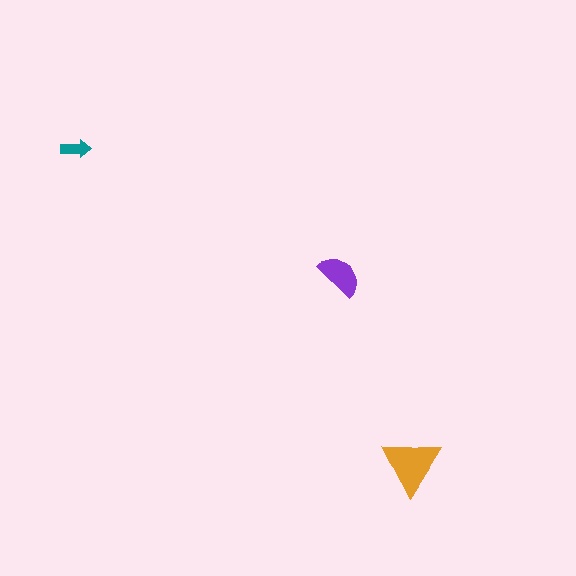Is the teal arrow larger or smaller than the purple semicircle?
Smaller.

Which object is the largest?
The orange triangle.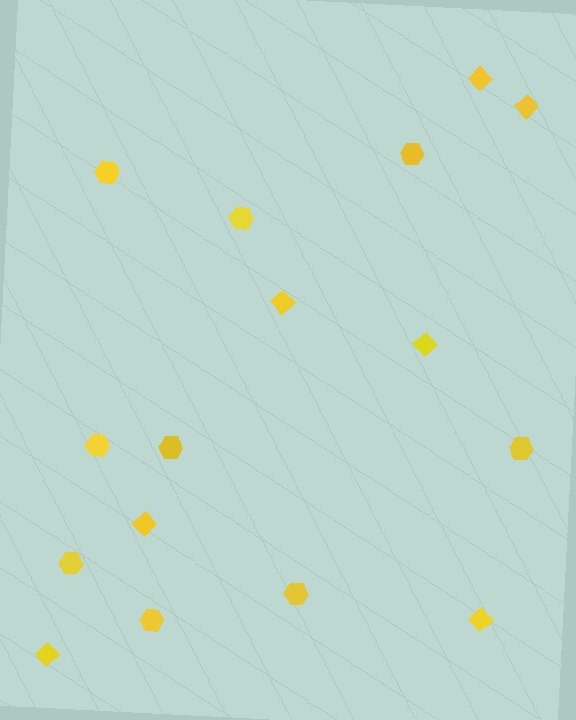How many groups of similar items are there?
There are 2 groups: one group of hexagons (9) and one group of diamonds (7).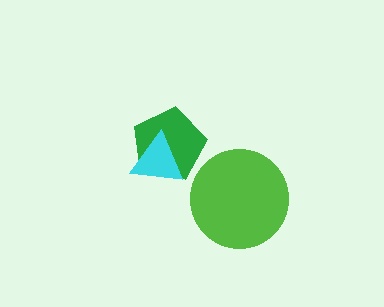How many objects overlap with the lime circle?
0 objects overlap with the lime circle.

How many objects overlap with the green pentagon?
1 object overlaps with the green pentagon.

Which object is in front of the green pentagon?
The cyan triangle is in front of the green pentagon.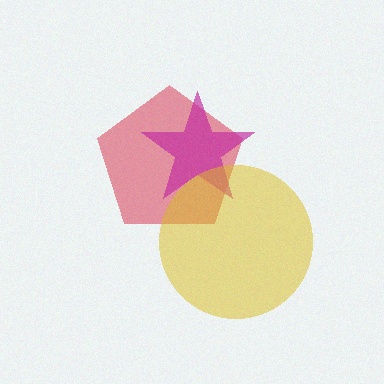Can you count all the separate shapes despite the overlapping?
Yes, there are 3 separate shapes.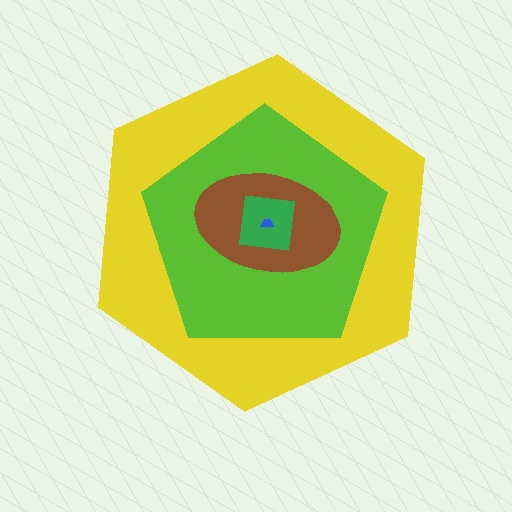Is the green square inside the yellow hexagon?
Yes.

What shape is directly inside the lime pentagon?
The brown ellipse.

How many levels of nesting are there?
5.